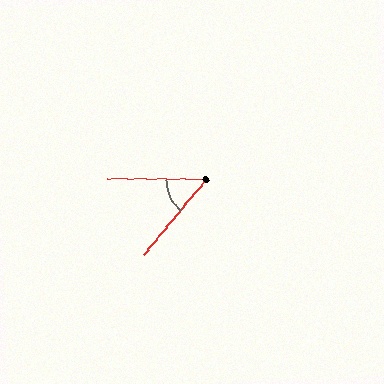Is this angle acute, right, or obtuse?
It is acute.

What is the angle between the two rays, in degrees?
Approximately 51 degrees.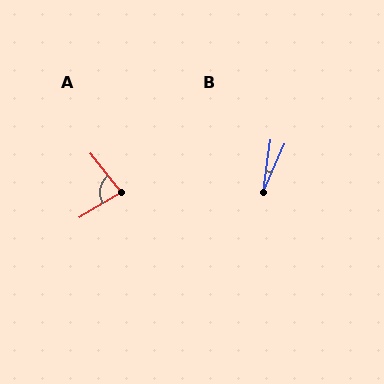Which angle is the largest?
A, at approximately 83 degrees.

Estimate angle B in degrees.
Approximately 15 degrees.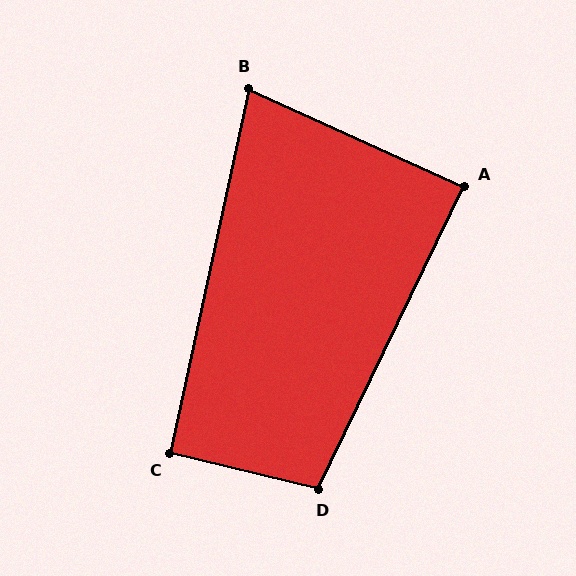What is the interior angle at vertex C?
Approximately 91 degrees (approximately right).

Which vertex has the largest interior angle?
D, at approximately 102 degrees.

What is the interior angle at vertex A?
Approximately 89 degrees (approximately right).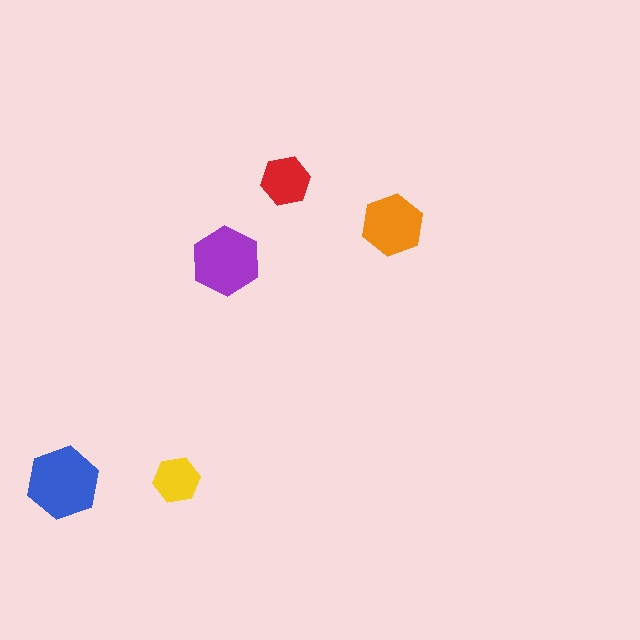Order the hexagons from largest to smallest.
the blue one, the purple one, the orange one, the red one, the yellow one.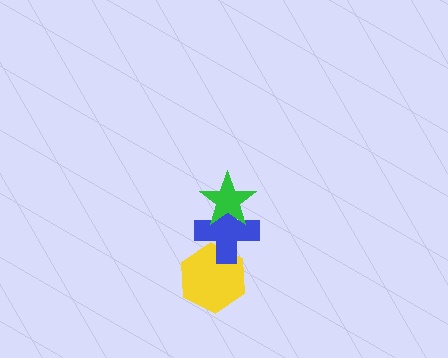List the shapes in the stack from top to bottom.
From top to bottom: the green star, the blue cross, the yellow hexagon.